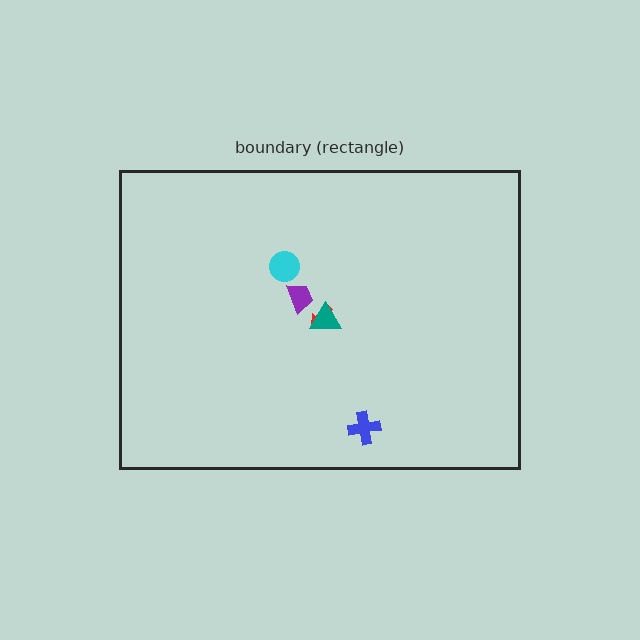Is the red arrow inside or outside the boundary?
Inside.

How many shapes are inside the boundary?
5 inside, 0 outside.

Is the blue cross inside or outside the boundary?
Inside.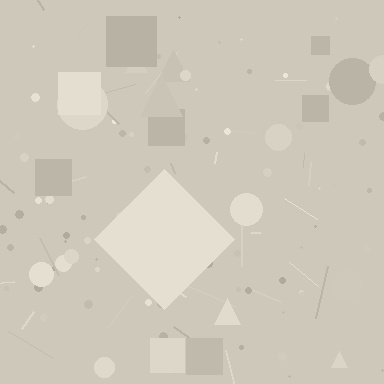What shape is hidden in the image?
A diamond is hidden in the image.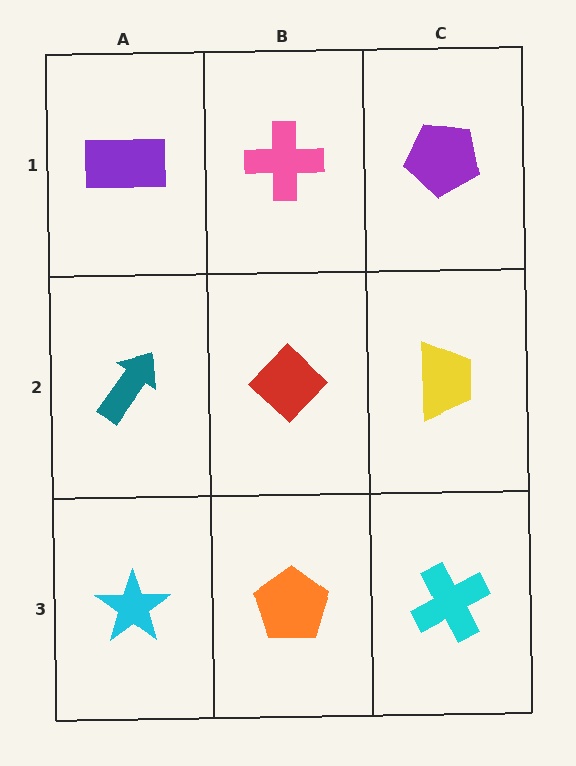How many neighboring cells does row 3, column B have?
3.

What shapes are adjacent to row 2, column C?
A purple pentagon (row 1, column C), a cyan cross (row 3, column C), a red diamond (row 2, column B).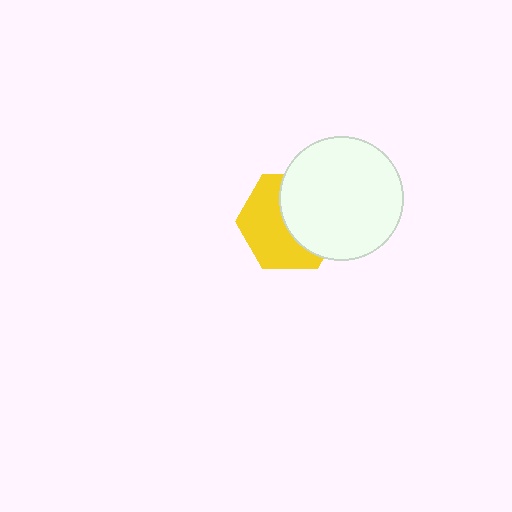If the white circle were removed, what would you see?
You would see the complete yellow hexagon.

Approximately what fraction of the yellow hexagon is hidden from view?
Roughly 48% of the yellow hexagon is hidden behind the white circle.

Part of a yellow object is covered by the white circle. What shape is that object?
It is a hexagon.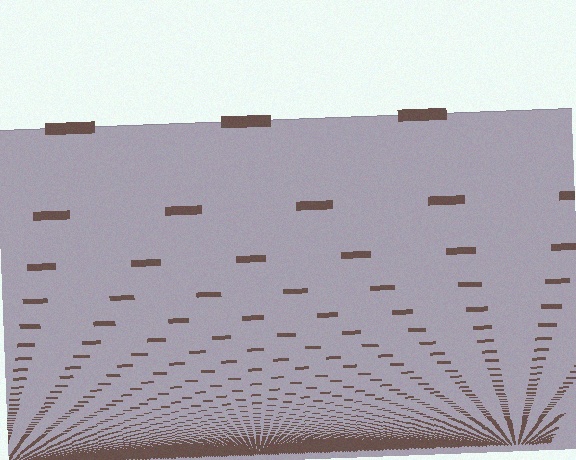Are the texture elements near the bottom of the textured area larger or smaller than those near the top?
Smaller. The gradient is inverted — elements near the bottom are smaller and denser.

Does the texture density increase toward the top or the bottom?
Density increases toward the bottom.